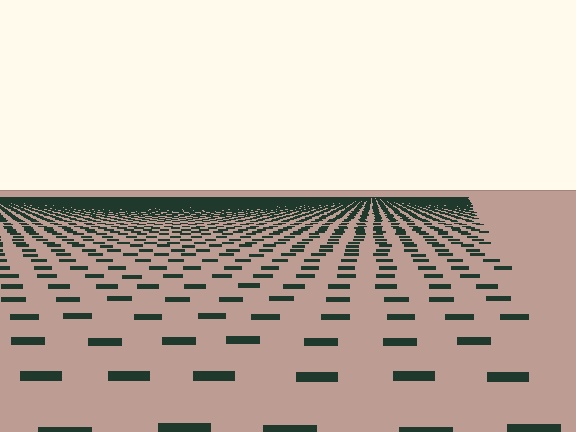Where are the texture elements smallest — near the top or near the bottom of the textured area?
Near the top.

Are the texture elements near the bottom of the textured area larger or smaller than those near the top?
Larger. Near the bottom, elements are closer to the viewer and appear at a bigger on-screen size.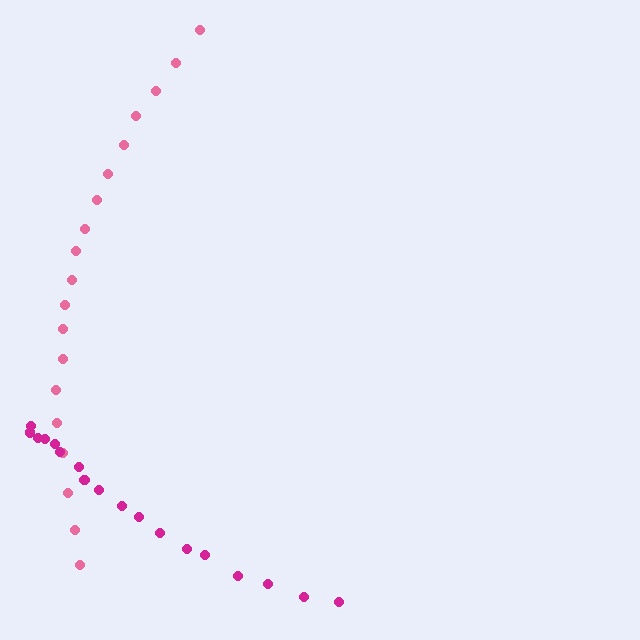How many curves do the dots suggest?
There are 2 distinct paths.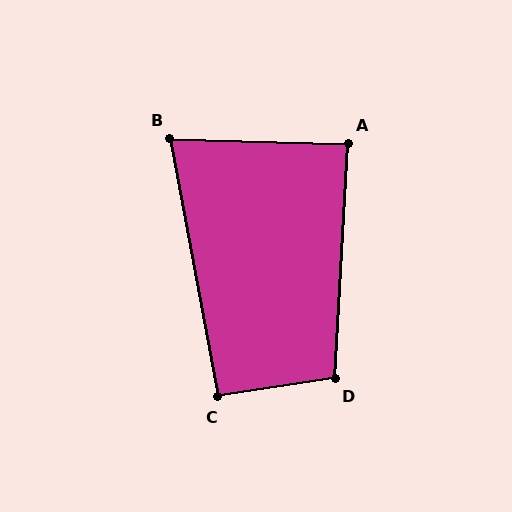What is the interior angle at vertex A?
Approximately 88 degrees (approximately right).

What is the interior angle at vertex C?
Approximately 92 degrees (approximately right).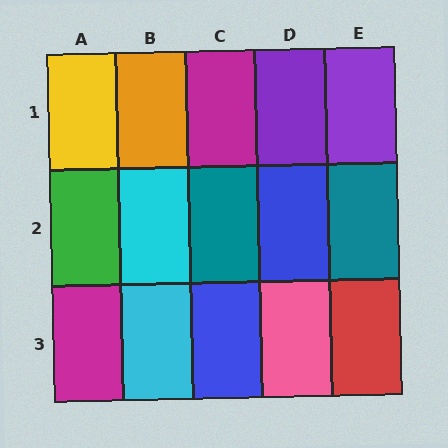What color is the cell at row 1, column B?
Orange.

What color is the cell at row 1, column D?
Purple.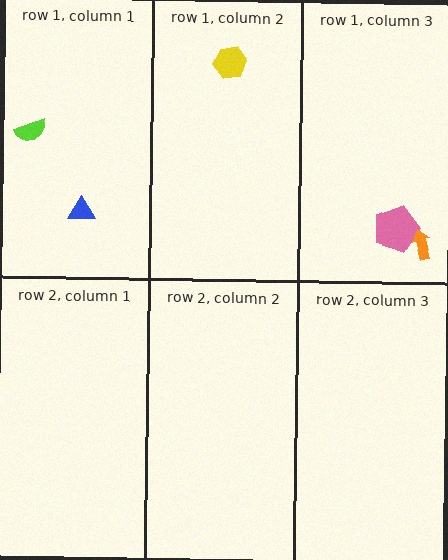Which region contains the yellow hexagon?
The row 1, column 2 region.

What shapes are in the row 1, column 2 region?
The yellow hexagon.